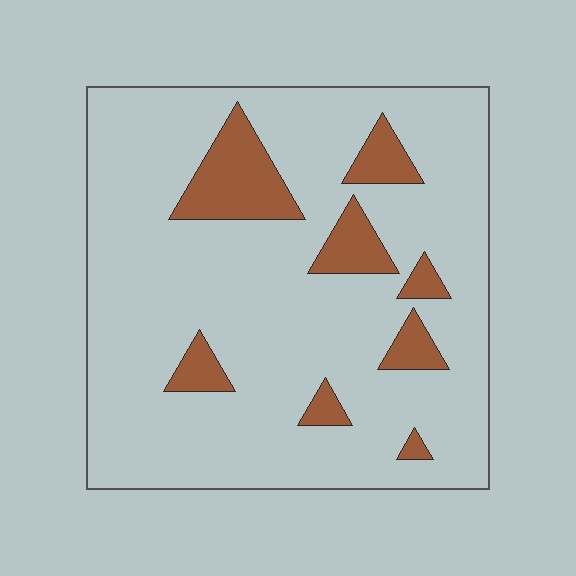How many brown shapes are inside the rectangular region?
8.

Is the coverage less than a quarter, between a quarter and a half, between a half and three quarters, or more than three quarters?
Less than a quarter.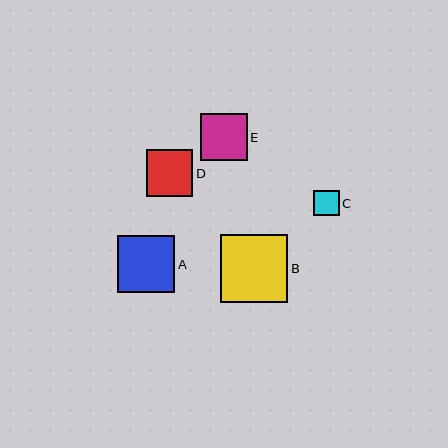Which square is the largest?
Square B is the largest with a size of approximately 67 pixels.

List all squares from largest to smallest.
From largest to smallest: B, A, E, D, C.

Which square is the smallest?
Square C is the smallest with a size of approximately 26 pixels.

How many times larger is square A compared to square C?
Square A is approximately 2.2 times the size of square C.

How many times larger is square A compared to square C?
Square A is approximately 2.2 times the size of square C.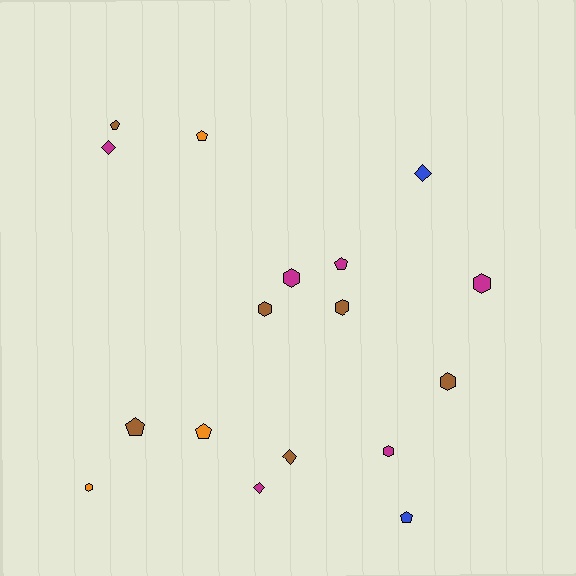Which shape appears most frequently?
Hexagon, with 7 objects.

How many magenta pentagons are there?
There is 1 magenta pentagon.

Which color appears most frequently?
Magenta, with 6 objects.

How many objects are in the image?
There are 17 objects.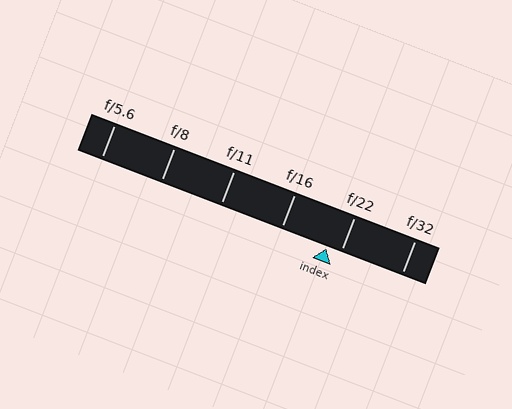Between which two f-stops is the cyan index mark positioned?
The index mark is between f/16 and f/22.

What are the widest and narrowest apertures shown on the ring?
The widest aperture shown is f/5.6 and the narrowest is f/32.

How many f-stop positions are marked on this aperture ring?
There are 6 f-stop positions marked.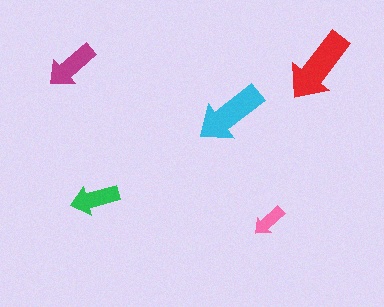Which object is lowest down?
The pink arrow is bottommost.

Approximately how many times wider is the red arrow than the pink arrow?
About 2 times wider.